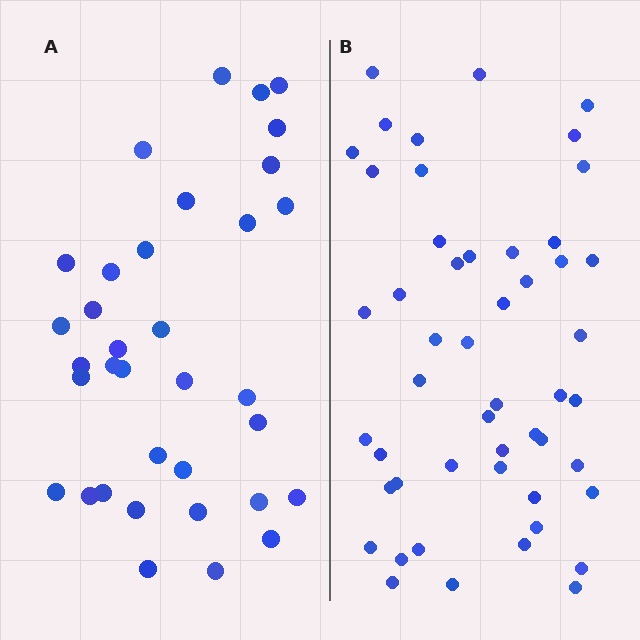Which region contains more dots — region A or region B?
Region B (the right region) has more dots.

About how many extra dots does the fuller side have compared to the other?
Region B has approximately 15 more dots than region A.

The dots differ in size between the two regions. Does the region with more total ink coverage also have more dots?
No. Region A has more total ink coverage because its dots are larger, but region B actually contains more individual dots. Total area can be misleading — the number of items is what matters here.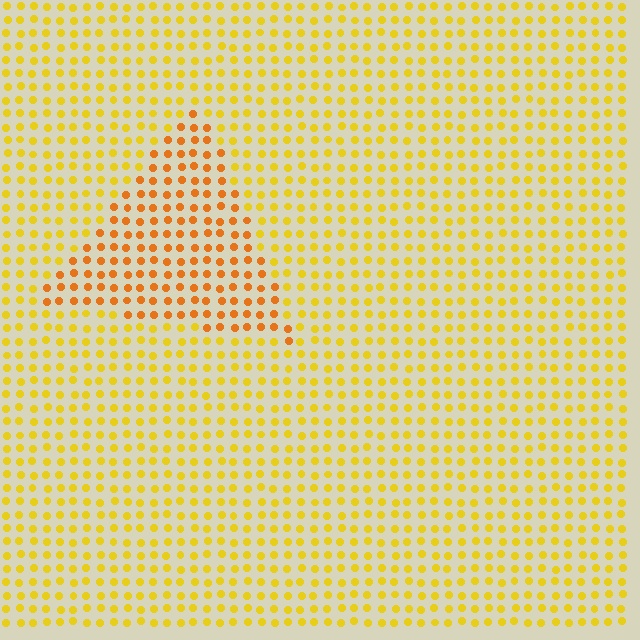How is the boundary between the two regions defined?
The boundary is defined purely by a slight shift in hue (about 26 degrees). Spacing, size, and orientation are identical on both sides.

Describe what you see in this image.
The image is filled with small yellow elements in a uniform arrangement. A triangle-shaped region is visible where the elements are tinted to a slightly different hue, forming a subtle color boundary.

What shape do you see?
I see a triangle.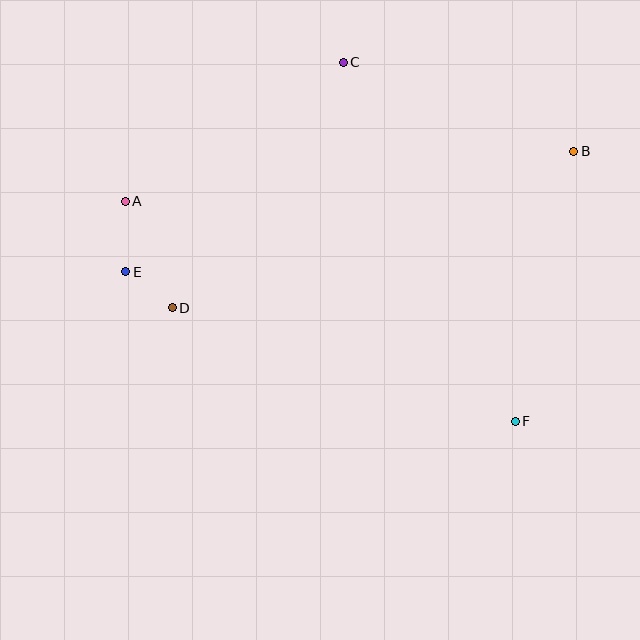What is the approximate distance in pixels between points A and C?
The distance between A and C is approximately 259 pixels.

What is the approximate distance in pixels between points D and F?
The distance between D and F is approximately 361 pixels.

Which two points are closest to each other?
Points D and E are closest to each other.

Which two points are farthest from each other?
Points B and E are farthest from each other.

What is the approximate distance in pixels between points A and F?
The distance between A and F is approximately 448 pixels.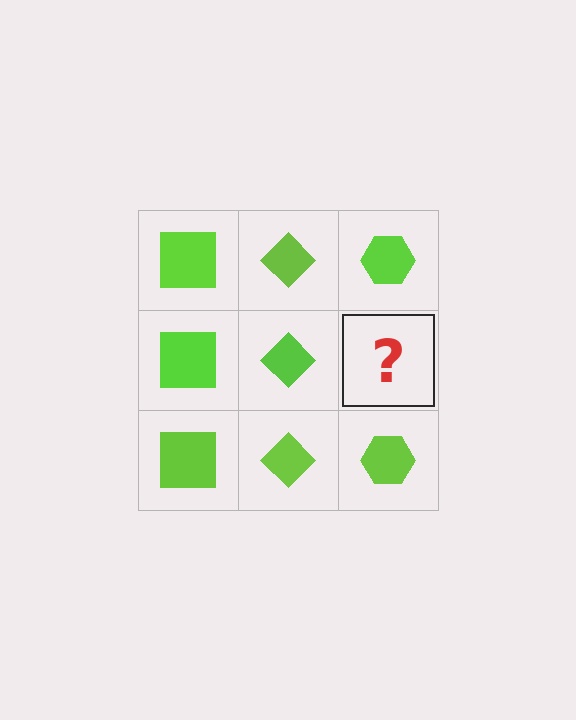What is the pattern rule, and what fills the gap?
The rule is that each column has a consistent shape. The gap should be filled with a lime hexagon.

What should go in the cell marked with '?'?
The missing cell should contain a lime hexagon.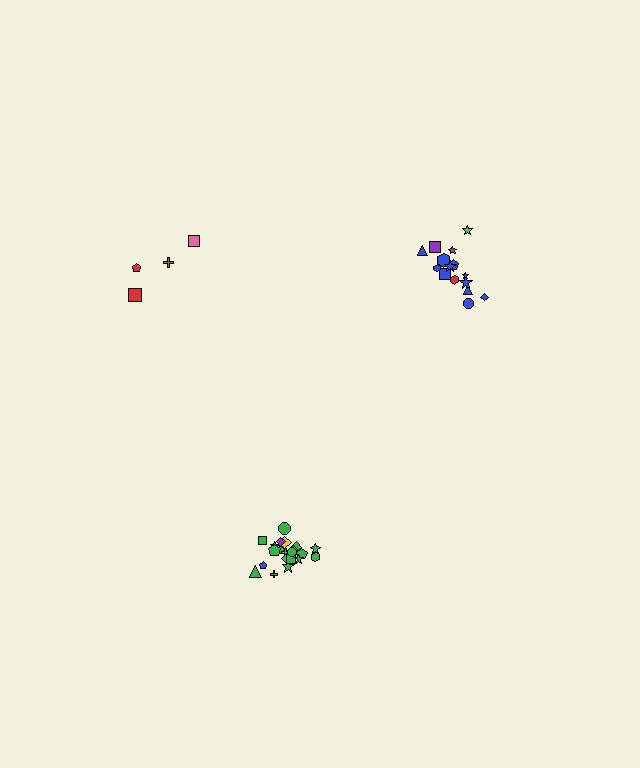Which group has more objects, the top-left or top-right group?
The top-right group.